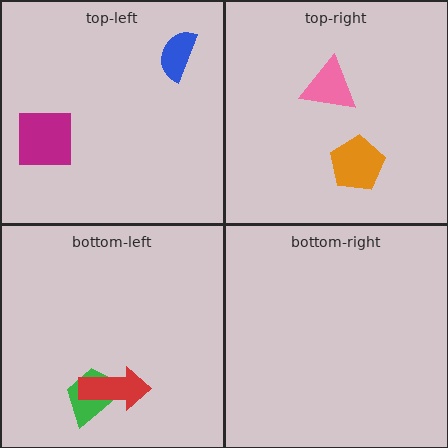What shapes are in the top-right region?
The orange pentagon, the pink triangle.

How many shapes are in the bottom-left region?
2.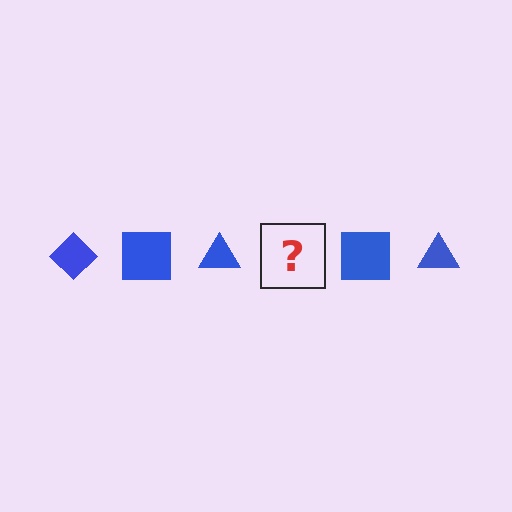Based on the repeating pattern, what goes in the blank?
The blank should be a blue diamond.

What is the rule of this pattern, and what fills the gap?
The rule is that the pattern cycles through diamond, square, triangle shapes in blue. The gap should be filled with a blue diamond.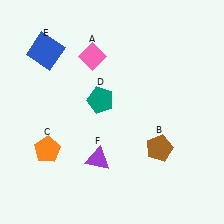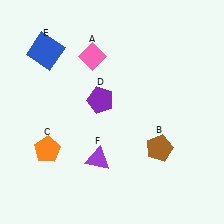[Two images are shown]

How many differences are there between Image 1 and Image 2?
There is 1 difference between the two images.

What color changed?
The pentagon (D) changed from teal in Image 1 to purple in Image 2.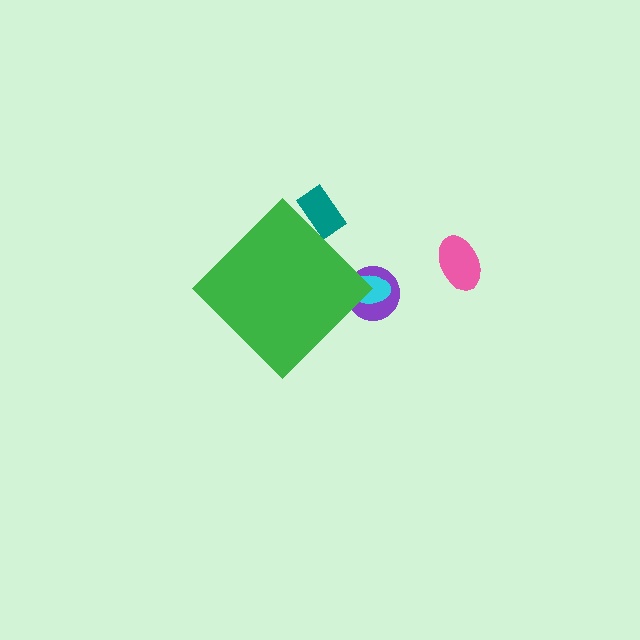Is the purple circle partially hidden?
Yes, the purple circle is partially hidden behind the green diamond.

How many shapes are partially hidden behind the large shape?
3 shapes are partially hidden.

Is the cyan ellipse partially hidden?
Yes, the cyan ellipse is partially hidden behind the green diamond.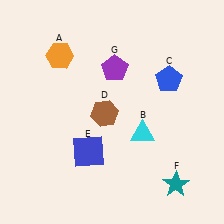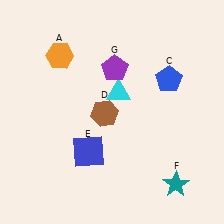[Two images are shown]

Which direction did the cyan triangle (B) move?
The cyan triangle (B) moved up.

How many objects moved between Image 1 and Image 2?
1 object moved between the two images.